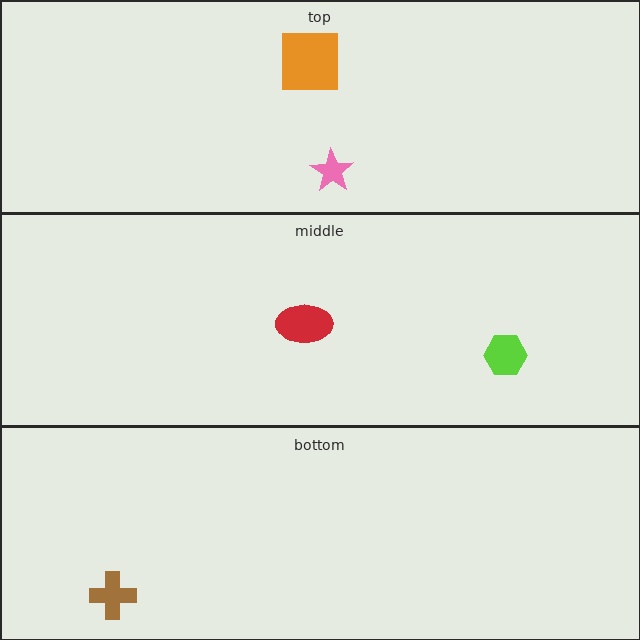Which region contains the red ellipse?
The middle region.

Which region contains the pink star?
The top region.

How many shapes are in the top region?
2.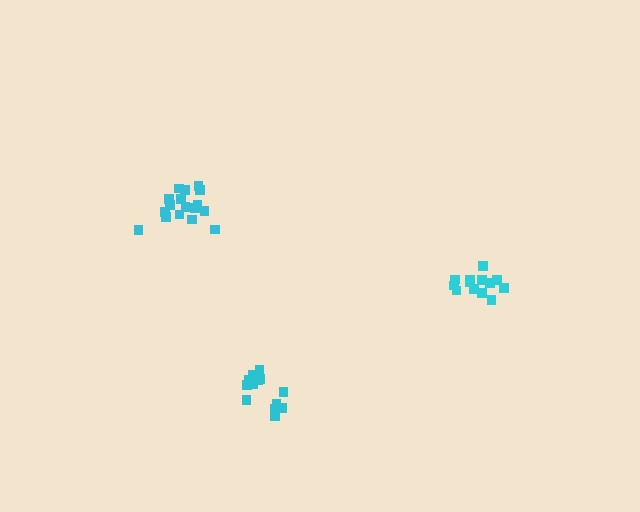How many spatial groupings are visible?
There are 3 spatial groupings.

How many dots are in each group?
Group 1: 17 dots, Group 2: 13 dots, Group 3: 13 dots (43 total).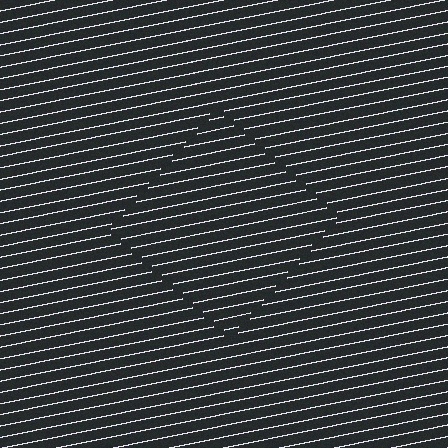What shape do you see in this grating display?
An illusory square. The interior of the shape contains the same grating, shifted by half a period — the contour is defined by the phase discontinuity where line-ends from the inner and outer gratings abut.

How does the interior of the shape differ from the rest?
The interior of the shape contains the same grating, shifted by half a period — the contour is defined by the phase discontinuity where line-ends from the inner and outer gratings abut.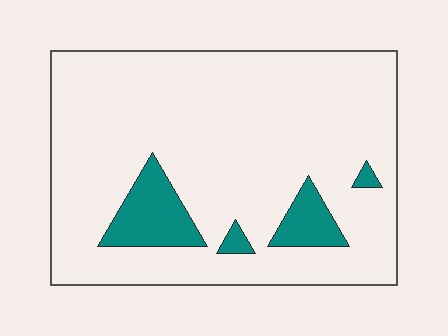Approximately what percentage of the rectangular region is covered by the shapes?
Approximately 10%.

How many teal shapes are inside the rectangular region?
4.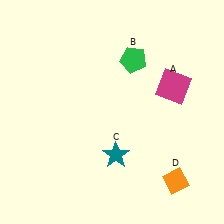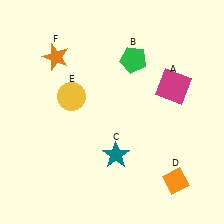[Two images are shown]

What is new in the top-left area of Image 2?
An orange star (F) was added in the top-left area of Image 2.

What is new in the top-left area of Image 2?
A yellow circle (E) was added in the top-left area of Image 2.